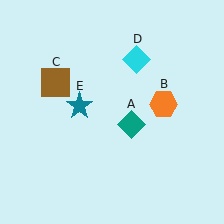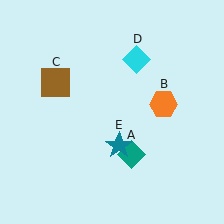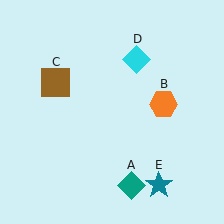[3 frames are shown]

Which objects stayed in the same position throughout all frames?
Orange hexagon (object B) and brown square (object C) and cyan diamond (object D) remained stationary.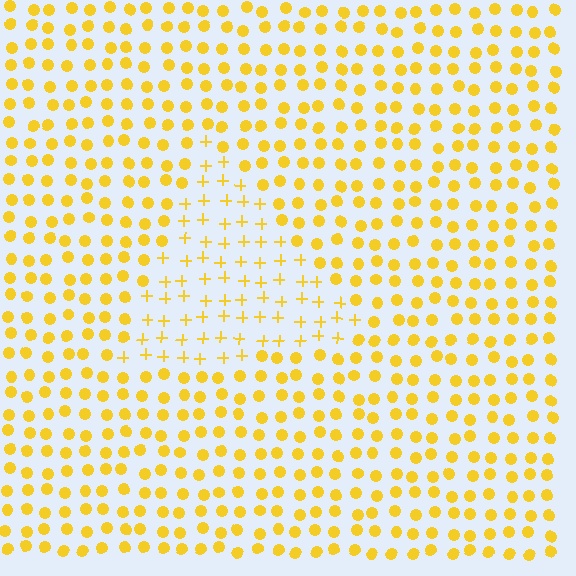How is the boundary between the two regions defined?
The boundary is defined by a change in element shape: plus signs inside vs. circles outside. All elements share the same color and spacing.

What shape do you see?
I see a triangle.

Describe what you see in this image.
The image is filled with small yellow elements arranged in a uniform grid. A triangle-shaped region contains plus signs, while the surrounding area contains circles. The boundary is defined purely by the change in element shape.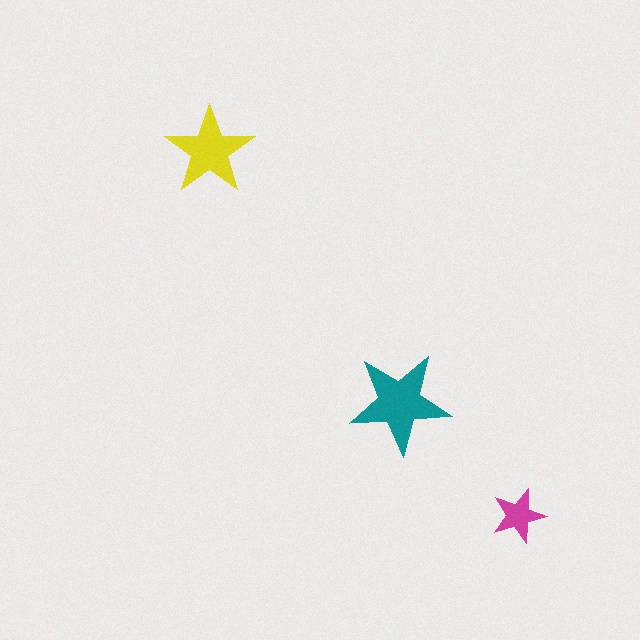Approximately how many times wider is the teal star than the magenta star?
About 2 times wider.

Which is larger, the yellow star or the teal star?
The teal one.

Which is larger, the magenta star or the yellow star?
The yellow one.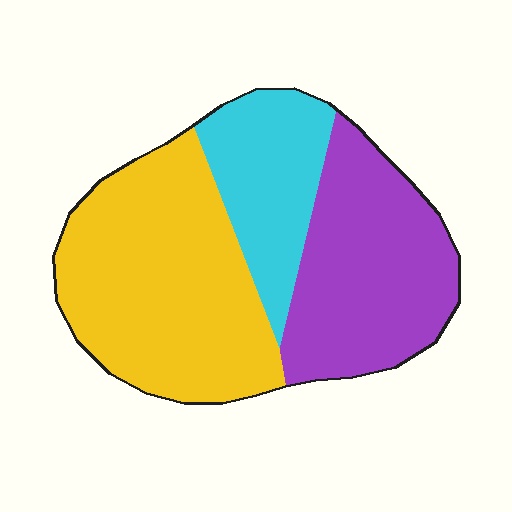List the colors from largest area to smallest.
From largest to smallest: yellow, purple, cyan.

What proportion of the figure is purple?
Purple covers around 35% of the figure.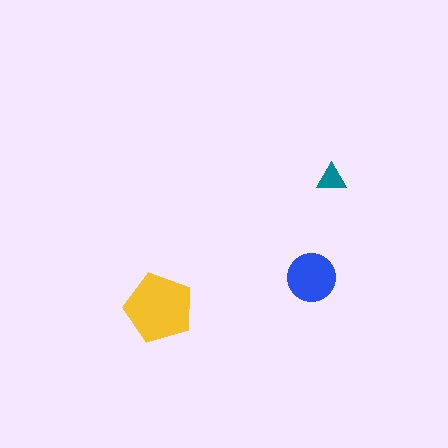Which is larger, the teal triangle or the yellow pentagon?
The yellow pentagon.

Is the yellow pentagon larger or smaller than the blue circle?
Larger.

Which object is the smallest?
The teal triangle.